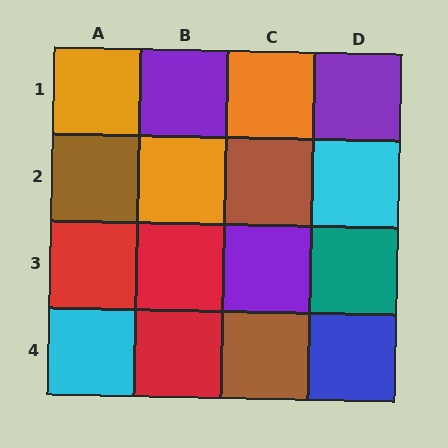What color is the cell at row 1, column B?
Purple.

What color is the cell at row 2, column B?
Orange.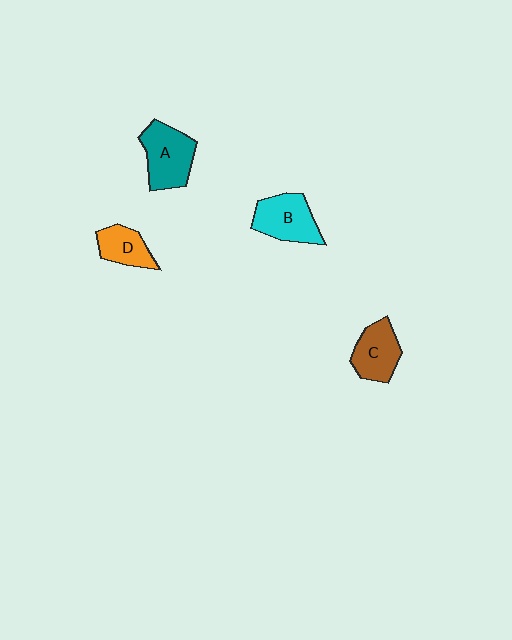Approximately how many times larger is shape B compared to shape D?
Approximately 1.4 times.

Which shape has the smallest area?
Shape D (orange).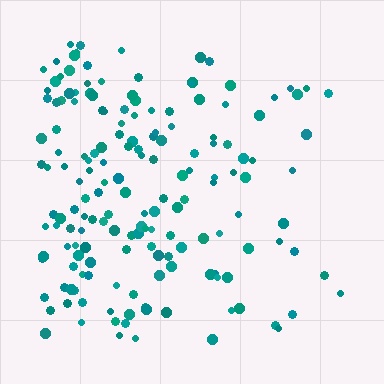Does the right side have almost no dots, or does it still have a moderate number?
Still a moderate number, just noticeably fewer than the left.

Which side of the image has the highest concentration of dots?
The left.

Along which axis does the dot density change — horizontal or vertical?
Horizontal.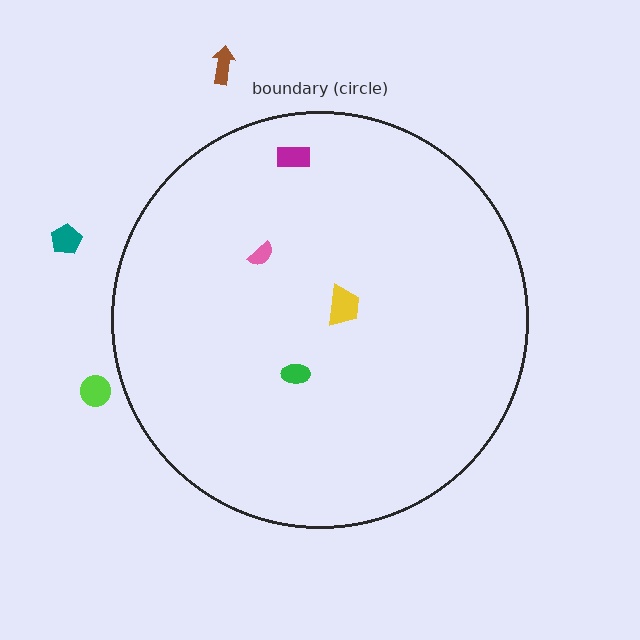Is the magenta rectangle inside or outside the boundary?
Inside.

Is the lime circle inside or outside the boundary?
Outside.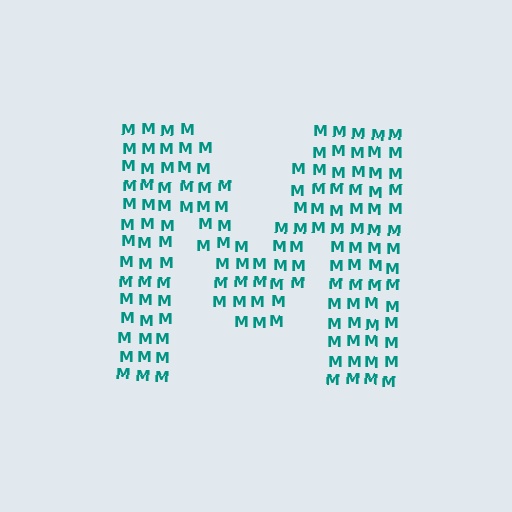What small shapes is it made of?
It is made of small letter M's.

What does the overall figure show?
The overall figure shows the letter M.